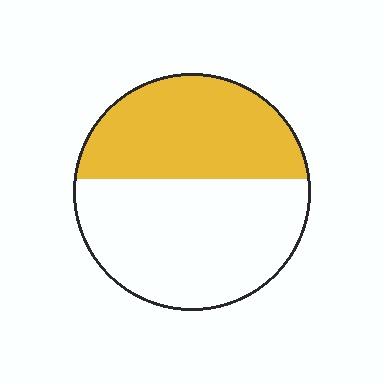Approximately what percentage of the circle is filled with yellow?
Approximately 45%.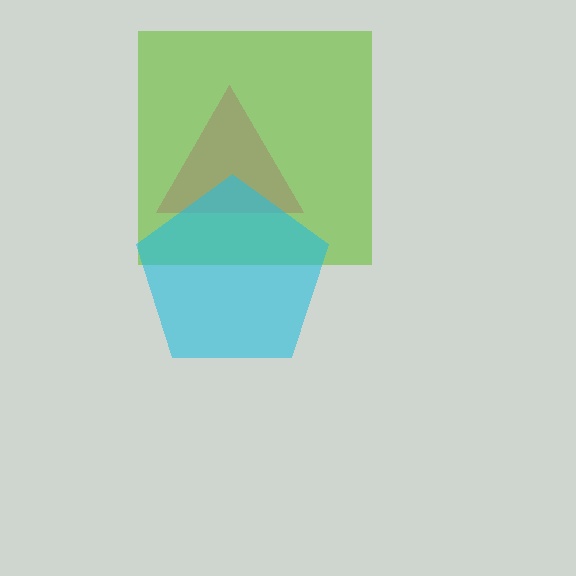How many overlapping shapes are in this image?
There are 3 overlapping shapes in the image.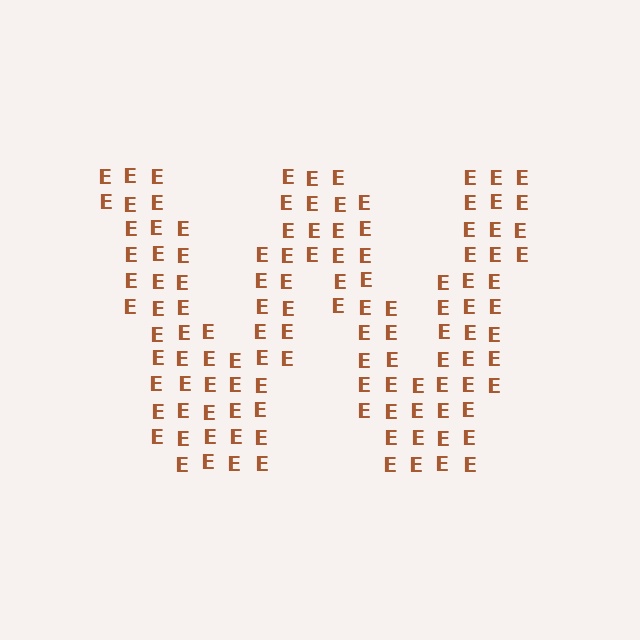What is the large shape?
The large shape is the letter W.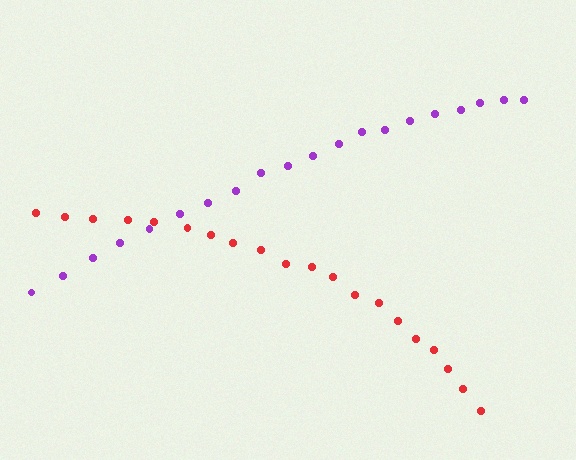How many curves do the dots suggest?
There are 2 distinct paths.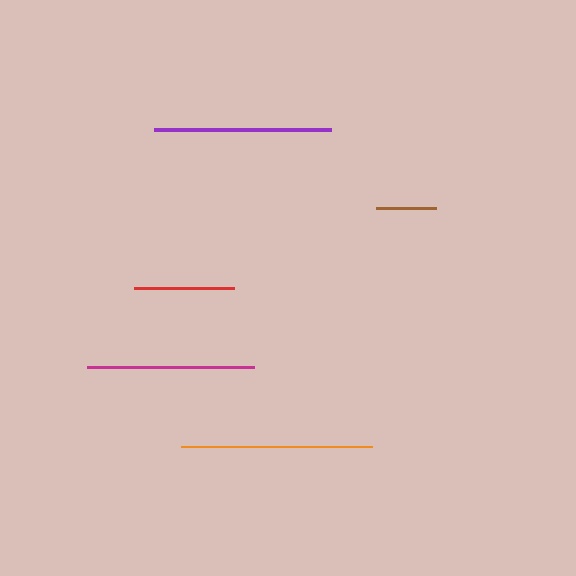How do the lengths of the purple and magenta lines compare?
The purple and magenta lines are approximately the same length.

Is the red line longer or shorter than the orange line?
The orange line is longer than the red line.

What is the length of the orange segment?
The orange segment is approximately 191 pixels long.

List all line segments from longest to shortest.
From longest to shortest: orange, purple, magenta, red, brown.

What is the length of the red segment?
The red segment is approximately 100 pixels long.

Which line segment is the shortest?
The brown line is the shortest at approximately 60 pixels.